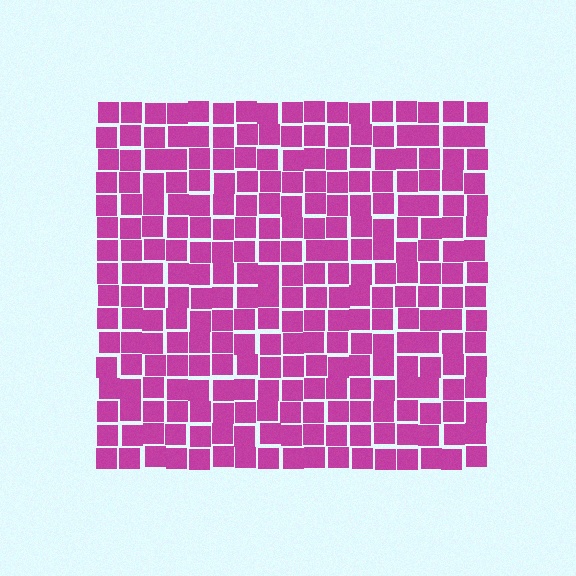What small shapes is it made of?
It is made of small squares.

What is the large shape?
The large shape is a square.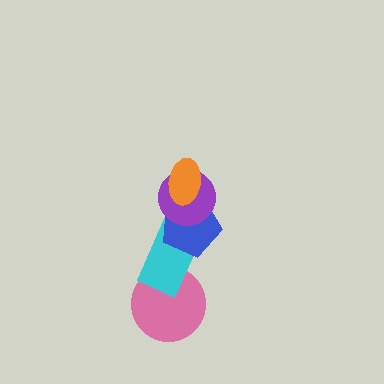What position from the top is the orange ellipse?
The orange ellipse is 1st from the top.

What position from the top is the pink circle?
The pink circle is 5th from the top.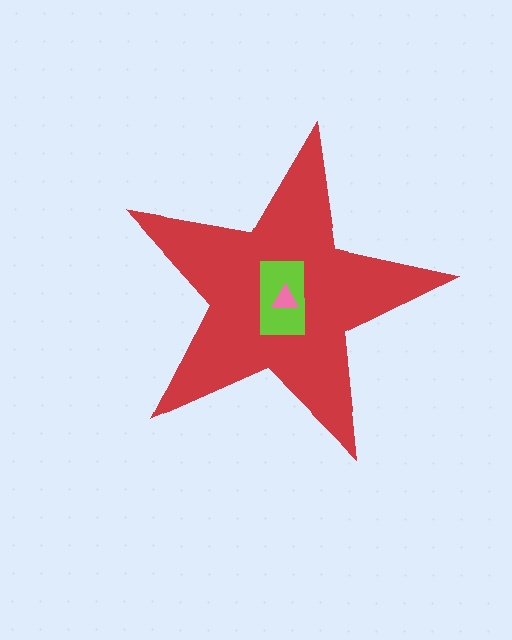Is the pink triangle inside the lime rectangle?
Yes.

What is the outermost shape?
The red star.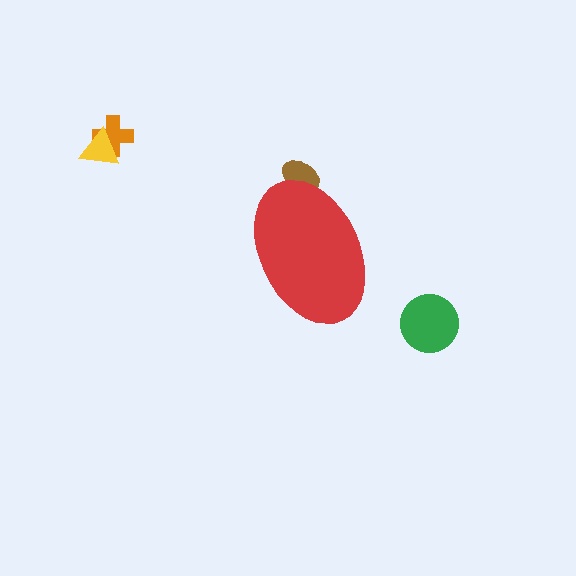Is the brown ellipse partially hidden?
Yes, the brown ellipse is partially hidden behind the red ellipse.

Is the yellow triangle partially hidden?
No, the yellow triangle is fully visible.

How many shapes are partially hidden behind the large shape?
1 shape is partially hidden.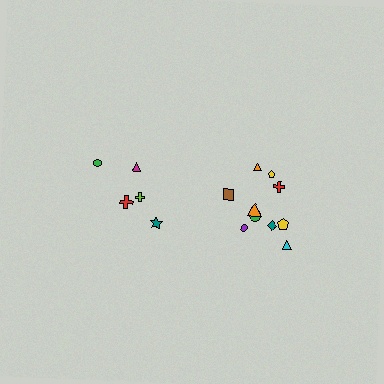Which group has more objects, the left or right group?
The right group.